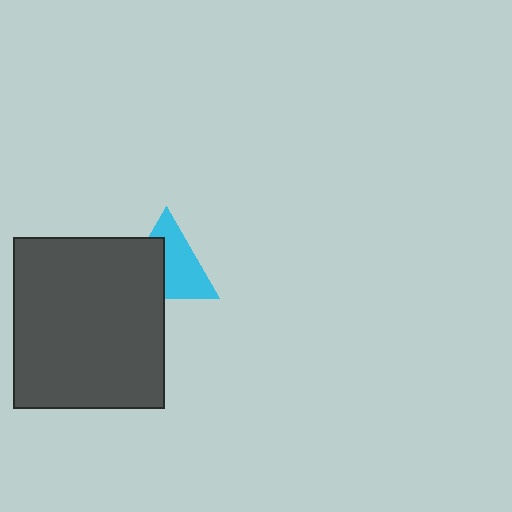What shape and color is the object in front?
The object in front is a dark gray rectangle.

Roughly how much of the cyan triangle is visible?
About half of it is visible (roughly 57%).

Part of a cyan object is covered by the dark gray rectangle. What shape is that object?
It is a triangle.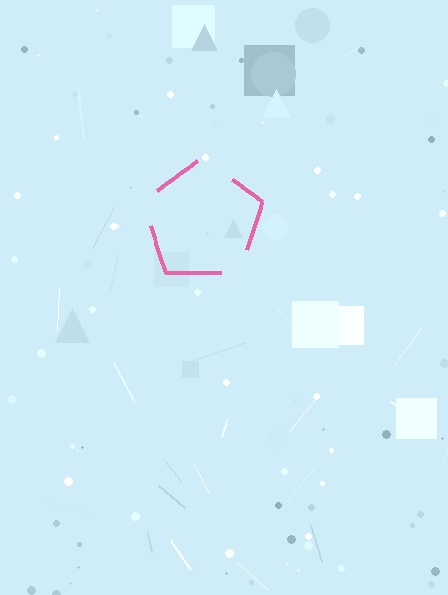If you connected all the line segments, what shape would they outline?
They would outline a pentagon.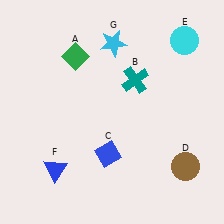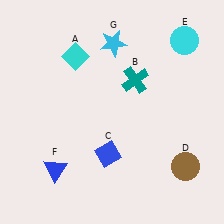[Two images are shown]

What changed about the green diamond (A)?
In Image 1, A is green. In Image 2, it changed to cyan.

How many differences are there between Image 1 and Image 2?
There is 1 difference between the two images.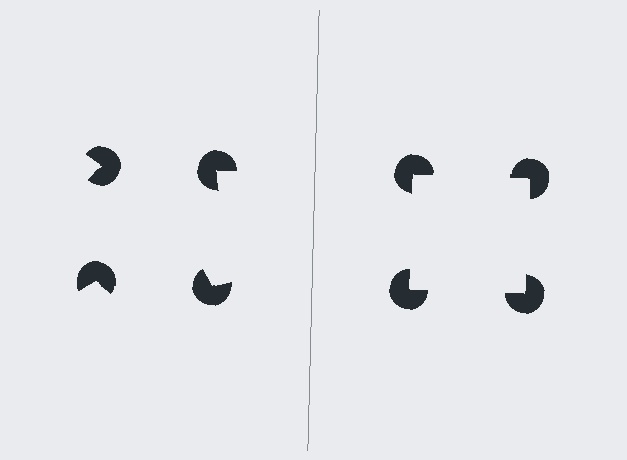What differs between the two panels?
The pac-man discs are positioned identically on both sides; only the wedge orientations differ. On the right they align to a square; on the left they are misaligned.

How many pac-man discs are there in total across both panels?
8 — 4 on each side.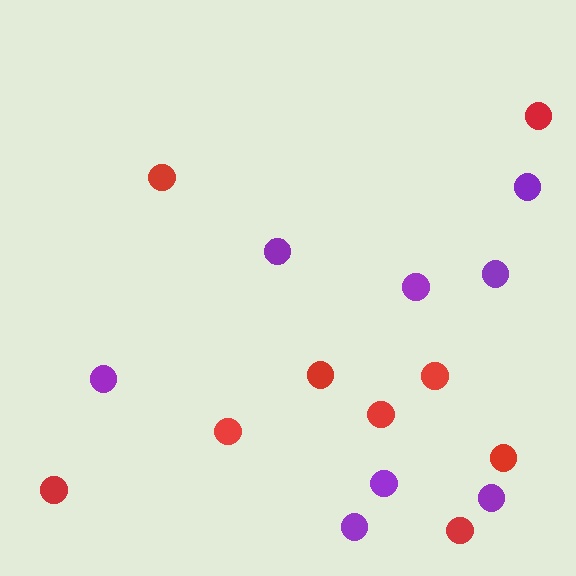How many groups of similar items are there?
There are 2 groups: one group of red circles (9) and one group of purple circles (8).